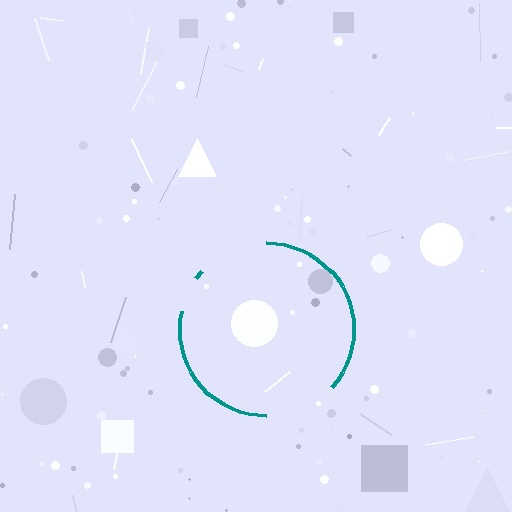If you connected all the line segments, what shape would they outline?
They would outline a circle.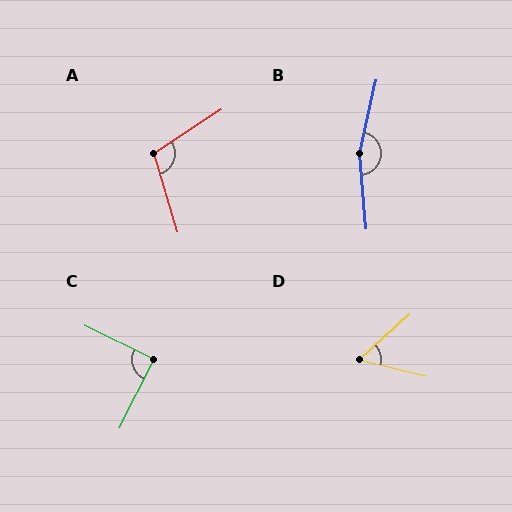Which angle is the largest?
B, at approximately 162 degrees.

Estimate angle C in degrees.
Approximately 89 degrees.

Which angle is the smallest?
D, at approximately 56 degrees.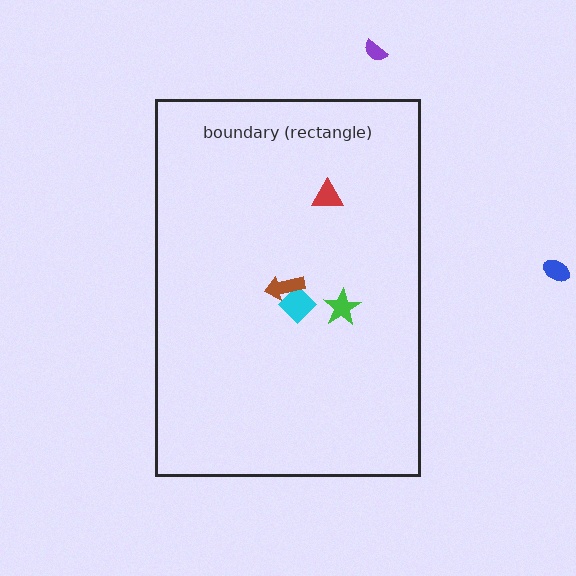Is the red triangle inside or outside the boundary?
Inside.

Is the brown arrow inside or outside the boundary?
Inside.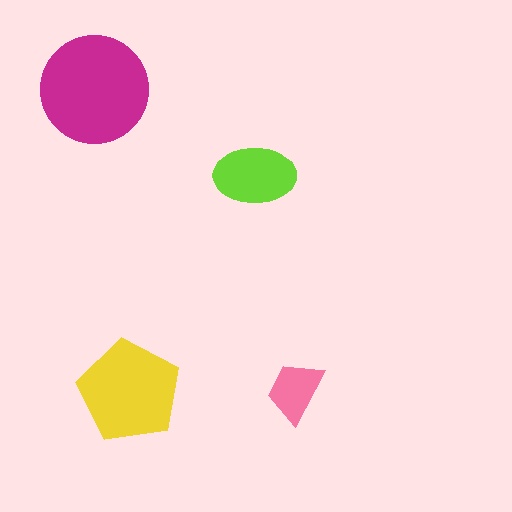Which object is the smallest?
The pink trapezoid.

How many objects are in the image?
There are 4 objects in the image.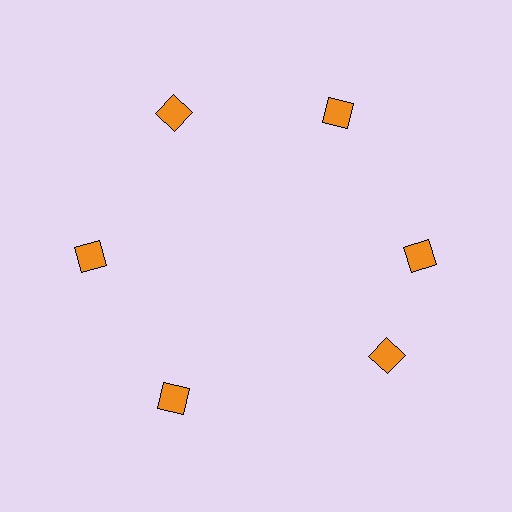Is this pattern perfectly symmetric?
No. The 6 orange squares are arranged in a ring, but one element near the 5 o'clock position is rotated out of alignment along the ring, breaking the 6-fold rotational symmetry.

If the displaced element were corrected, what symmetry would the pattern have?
It would have 6-fold rotational symmetry — the pattern would map onto itself every 60 degrees.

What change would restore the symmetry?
The symmetry would be restored by rotating it back into even spacing with its neighbors so that all 6 squares sit at equal angles and equal distance from the center.